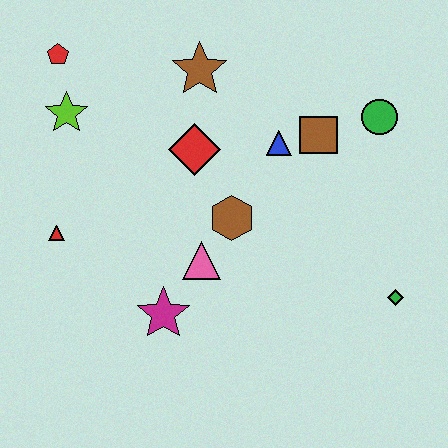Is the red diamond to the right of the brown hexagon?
No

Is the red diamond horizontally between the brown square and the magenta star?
Yes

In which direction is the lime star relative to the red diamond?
The lime star is to the left of the red diamond.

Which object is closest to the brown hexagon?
The pink triangle is closest to the brown hexagon.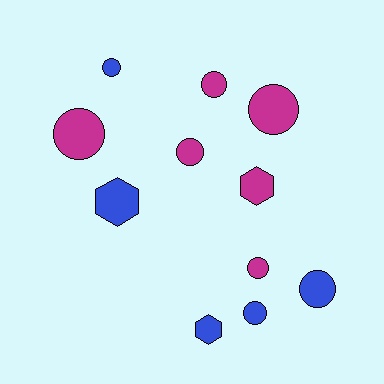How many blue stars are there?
There are no blue stars.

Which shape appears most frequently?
Circle, with 8 objects.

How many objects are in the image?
There are 11 objects.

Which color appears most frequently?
Magenta, with 6 objects.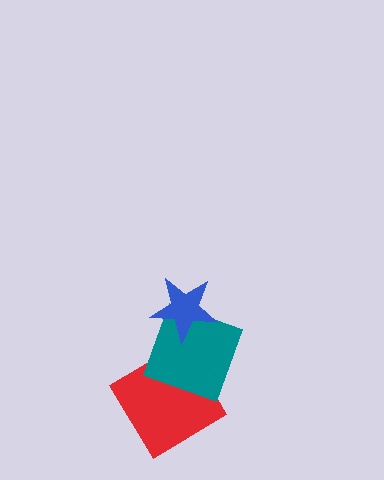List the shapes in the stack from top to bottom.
From top to bottom: the blue star, the teal square, the red diamond.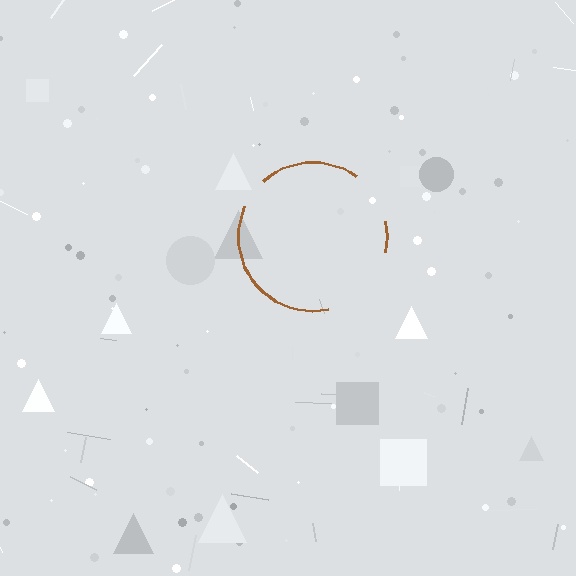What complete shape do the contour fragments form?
The contour fragments form a circle.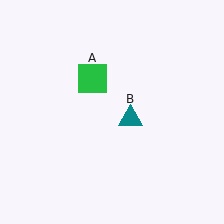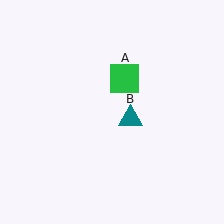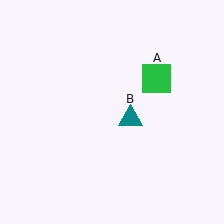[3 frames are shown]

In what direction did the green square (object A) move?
The green square (object A) moved right.